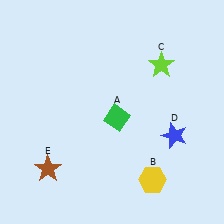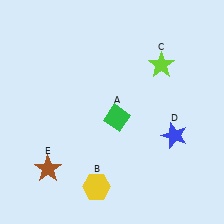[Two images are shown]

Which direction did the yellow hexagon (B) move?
The yellow hexagon (B) moved left.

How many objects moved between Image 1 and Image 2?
1 object moved between the two images.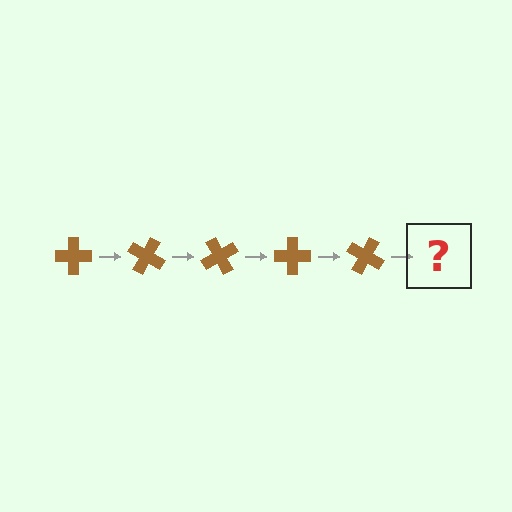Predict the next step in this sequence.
The next step is a brown cross rotated 150 degrees.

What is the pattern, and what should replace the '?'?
The pattern is that the cross rotates 30 degrees each step. The '?' should be a brown cross rotated 150 degrees.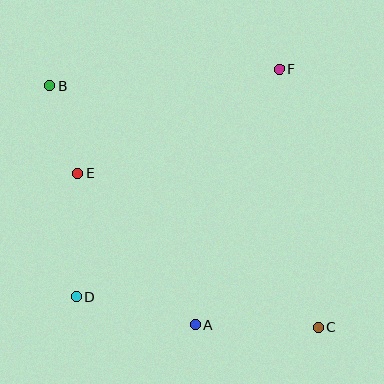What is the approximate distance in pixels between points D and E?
The distance between D and E is approximately 123 pixels.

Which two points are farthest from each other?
Points B and C are farthest from each other.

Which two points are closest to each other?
Points B and E are closest to each other.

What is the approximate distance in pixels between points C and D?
The distance between C and D is approximately 244 pixels.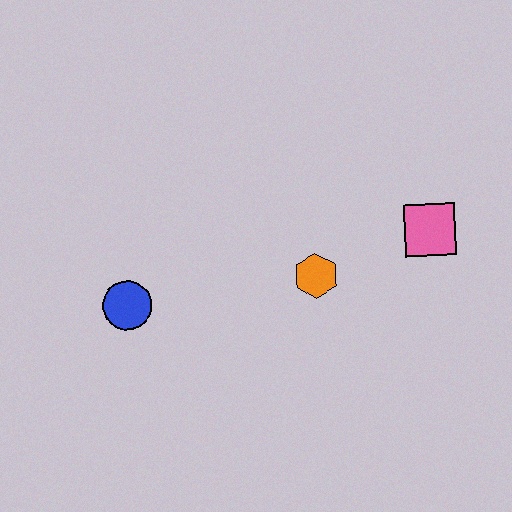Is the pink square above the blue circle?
Yes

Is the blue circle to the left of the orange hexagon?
Yes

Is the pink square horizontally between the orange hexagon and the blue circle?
No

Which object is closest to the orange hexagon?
The pink square is closest to the orange hexagon.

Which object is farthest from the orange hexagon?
The blue circle is farthest from the orange hexagon.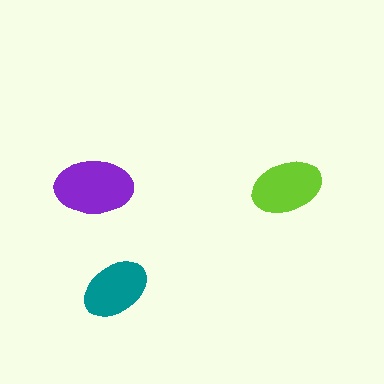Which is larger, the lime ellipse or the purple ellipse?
The purple one.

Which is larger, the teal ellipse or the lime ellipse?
The lime one.